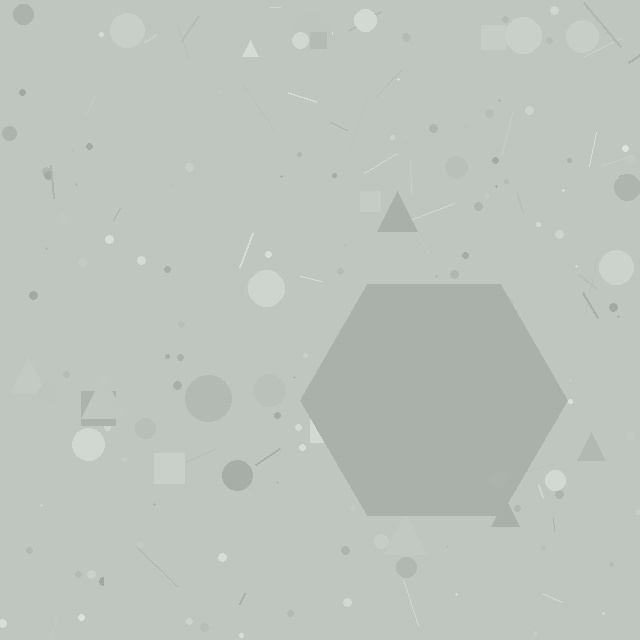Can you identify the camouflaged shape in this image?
The camouflaged shape is a hexagon.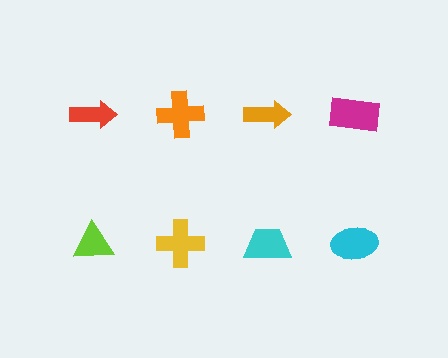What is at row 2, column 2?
A yellow cross.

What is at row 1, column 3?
An orange arrow.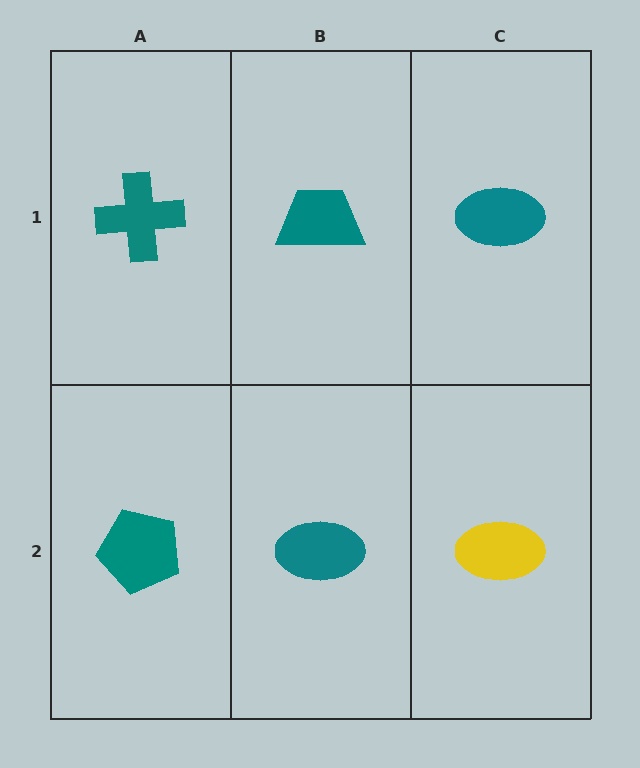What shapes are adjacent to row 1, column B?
A teal ellipse (row 2, column B), a teal cross (row 1, column A), a teal ellipse (row 1, column C).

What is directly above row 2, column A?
A teal cross.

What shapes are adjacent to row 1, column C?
A yellow ellipse (row 2, column C), a teal trapezoid (row 1, column B).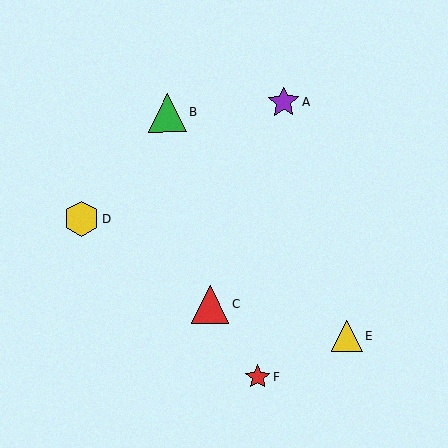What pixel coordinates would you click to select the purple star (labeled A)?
Click at (284, 102) to select the purple star A.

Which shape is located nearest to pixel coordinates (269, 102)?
The purple star (labeled A) at (284, 102) is nearest to that location.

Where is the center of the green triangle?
The center of the green triangle is at (167, 113).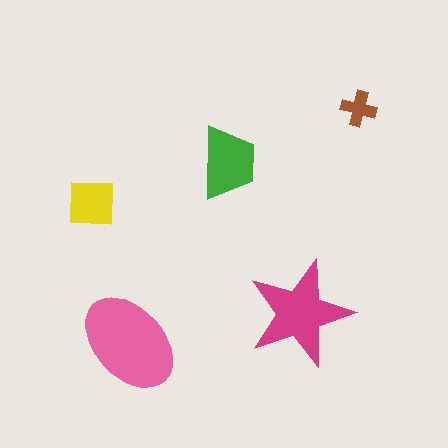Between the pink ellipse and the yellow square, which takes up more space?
The pink ellipse.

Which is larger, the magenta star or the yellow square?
The magenta star.